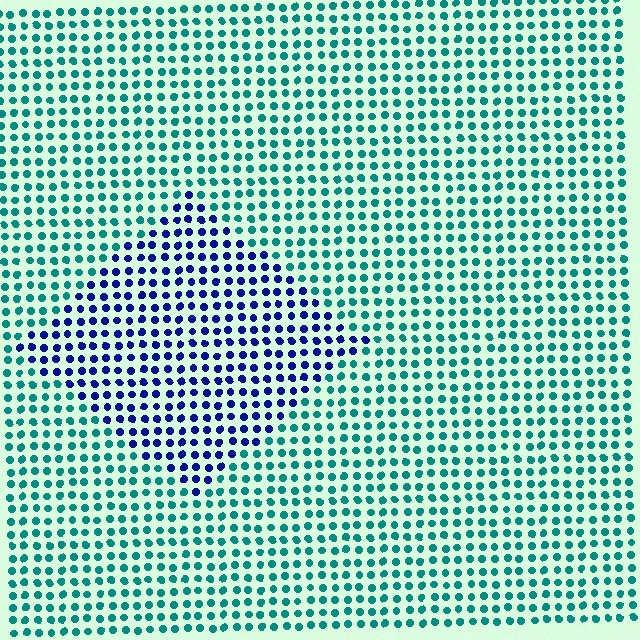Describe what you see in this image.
The image is filled with small teal elements in a uniform arrangement. A diamond-shaped region is visible where the elements are tinted to a slightly different hue, forming a subtle color boundary.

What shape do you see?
I see a diamond.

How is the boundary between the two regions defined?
The boundary is defined purely by a slight shift in hue (about 60 degrees). Spacing, size, and orientation are identical on both sides.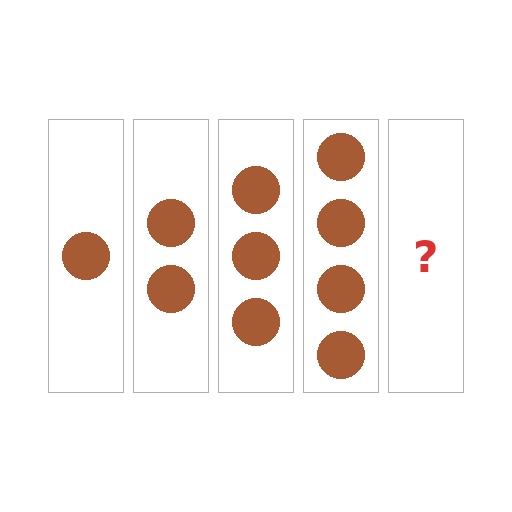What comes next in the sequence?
The next element should be 5 circles.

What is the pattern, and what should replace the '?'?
The pattern is that each step adds one more circle. The '?' should be 5 circles.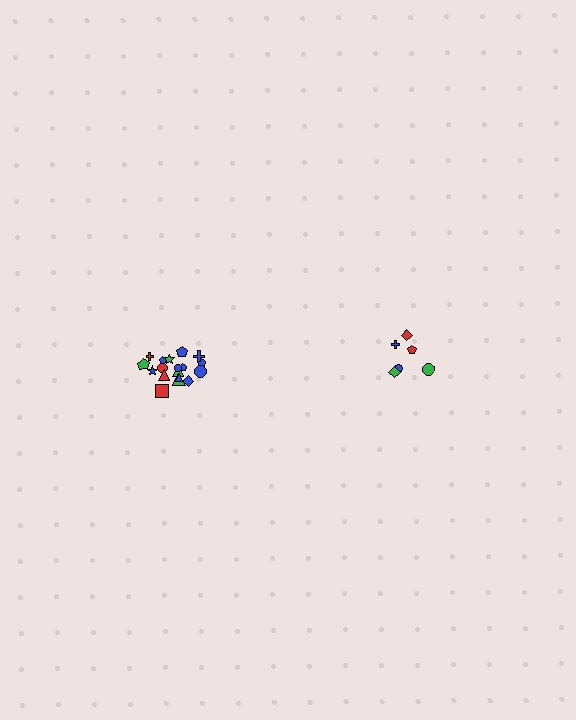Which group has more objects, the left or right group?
The left group.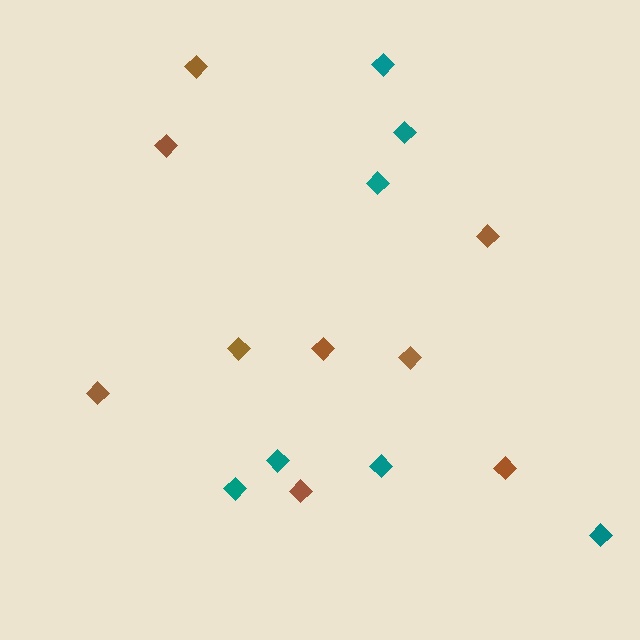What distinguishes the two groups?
There are 2 groups: one group of teal diamonds (7) and one group of brown diamonds (9).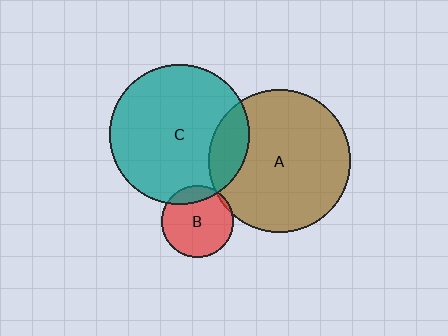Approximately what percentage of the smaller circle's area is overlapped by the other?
Approximately 15%.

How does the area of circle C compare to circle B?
Approximately 3.7 times.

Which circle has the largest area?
Circle A (brown).